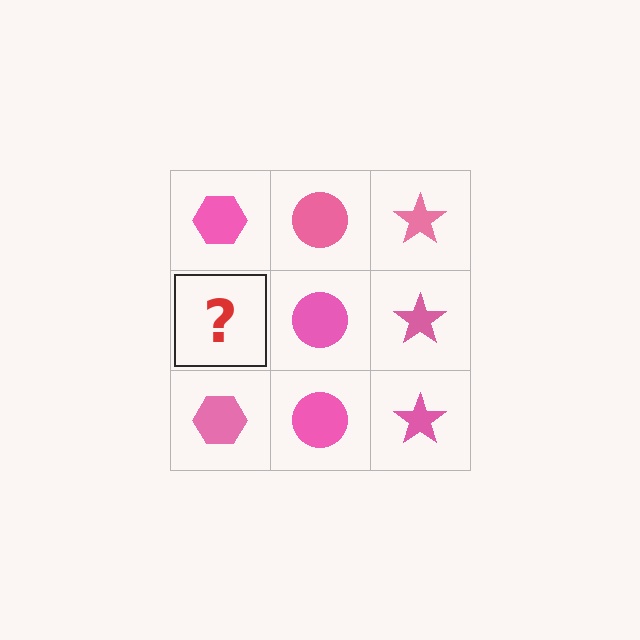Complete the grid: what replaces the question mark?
The question mark should be replaced with a pink hexagon.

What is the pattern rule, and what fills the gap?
The rule is that each column has a consistent shape. The gap should be filled with a pink hexagon.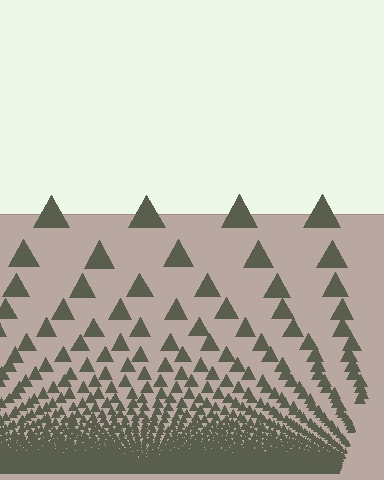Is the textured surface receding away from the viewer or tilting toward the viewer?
The surface appears to tilt toward the viewer. Texture elements get larger and sparser toward the top.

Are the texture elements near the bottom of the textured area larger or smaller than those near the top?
Smaller. The gradient is inverted — elements near the bottom are smaller and denser.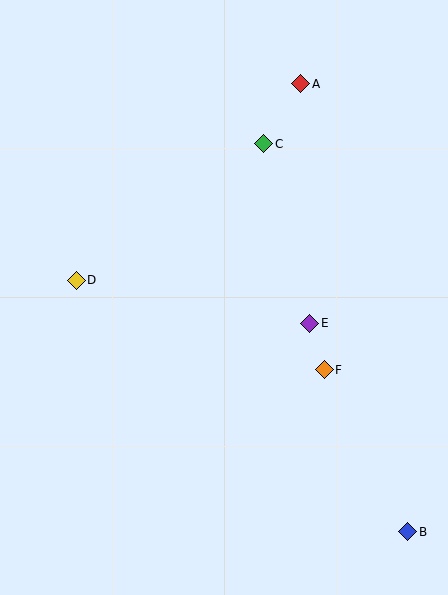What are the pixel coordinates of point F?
Point F is at (324, 370).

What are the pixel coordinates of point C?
Point C is at (264, 144).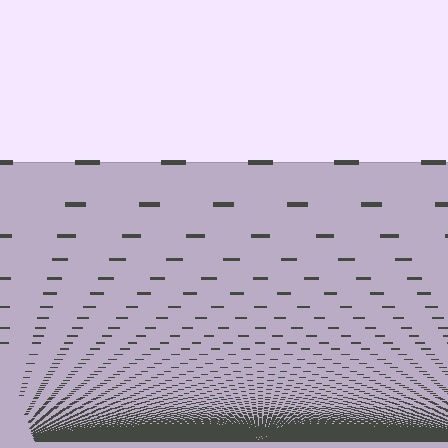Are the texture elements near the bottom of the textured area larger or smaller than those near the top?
Smaller. The gradient is inverted — elements near the bottom are smaller and denser.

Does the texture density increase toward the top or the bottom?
Density increases toward the bottom.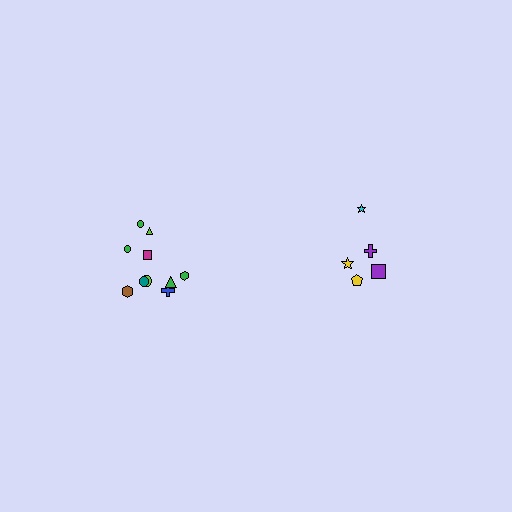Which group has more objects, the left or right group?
The left group.